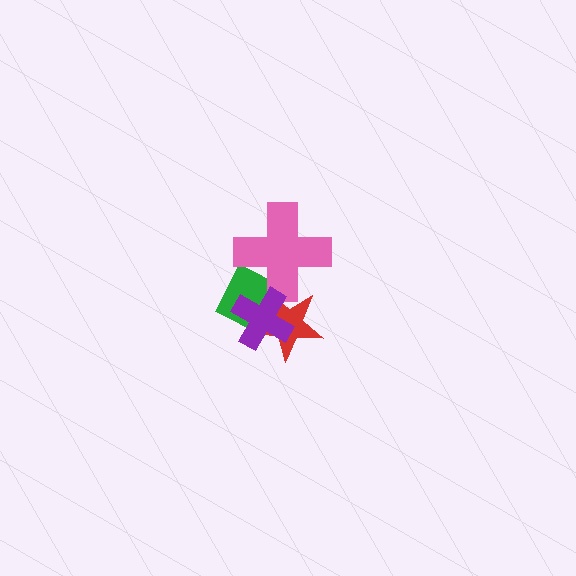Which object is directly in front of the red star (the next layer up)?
The green diamond is directly in front of the red star.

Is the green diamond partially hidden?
Yes, it is partially covered by another shape.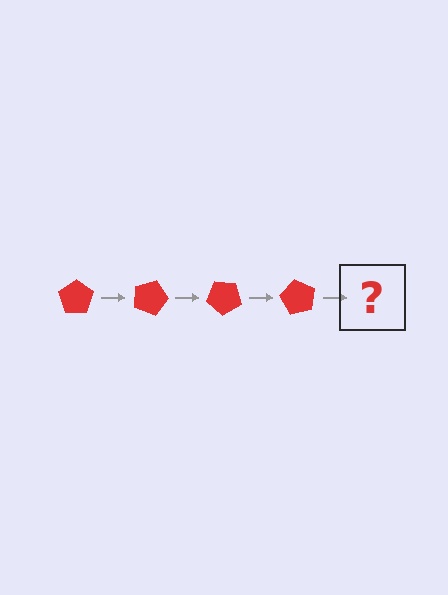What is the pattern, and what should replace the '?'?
The pattern is that the pentagon rotates 20 degrees each step. The '?' should be a red pentagon rotated 80 degrees.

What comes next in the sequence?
The next element should be a red pentagon rotated 80 degrees.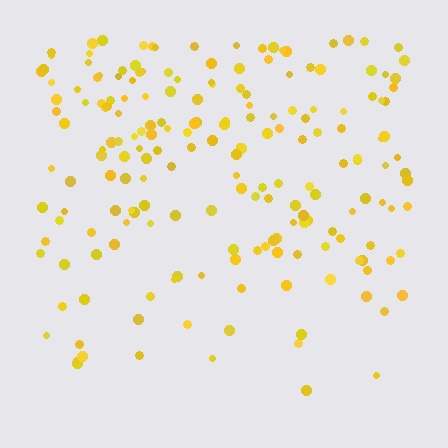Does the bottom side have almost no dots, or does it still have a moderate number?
Still a moderate number, just noticeably fewer than the top.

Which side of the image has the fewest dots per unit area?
The bottom.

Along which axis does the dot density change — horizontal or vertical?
Vertical.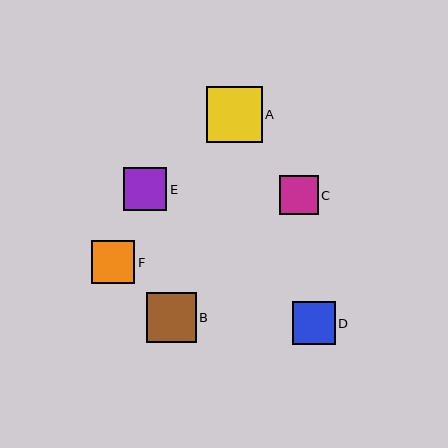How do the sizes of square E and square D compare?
Square E and square D are approximately the same size.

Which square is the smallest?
Square C is the smallest with a size of approximately 39 pixels.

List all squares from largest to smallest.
From largest to smallest: A, B, E, F, D, C.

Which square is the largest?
Square A is the largest with a size of approximately 55 pixels.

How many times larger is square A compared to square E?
Square A is approximately 1.3 times the size of square E.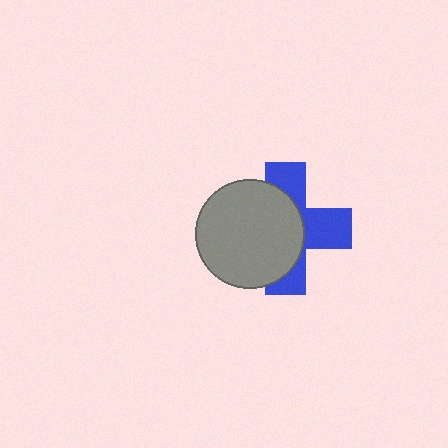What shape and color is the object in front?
The object in front is a gray circle.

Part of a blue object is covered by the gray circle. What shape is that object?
It is a cross.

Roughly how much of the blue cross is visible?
About half of it is visible (roughly 46%).